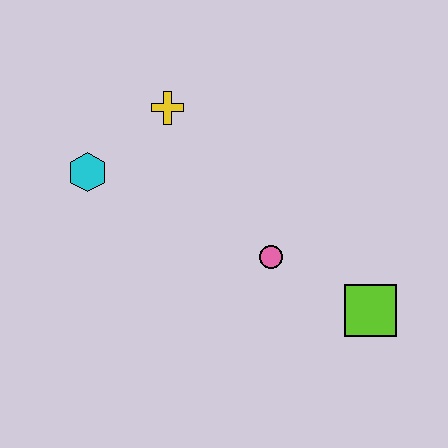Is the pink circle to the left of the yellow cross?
No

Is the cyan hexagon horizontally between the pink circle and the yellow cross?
No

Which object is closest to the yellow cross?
The cyan hexagon is closest to the yellow cross.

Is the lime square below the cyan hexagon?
Yes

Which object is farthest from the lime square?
The cyan hexagon is farthest from the lime square.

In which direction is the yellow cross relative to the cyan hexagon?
The yellow cross is to the right of the cyan hexagon.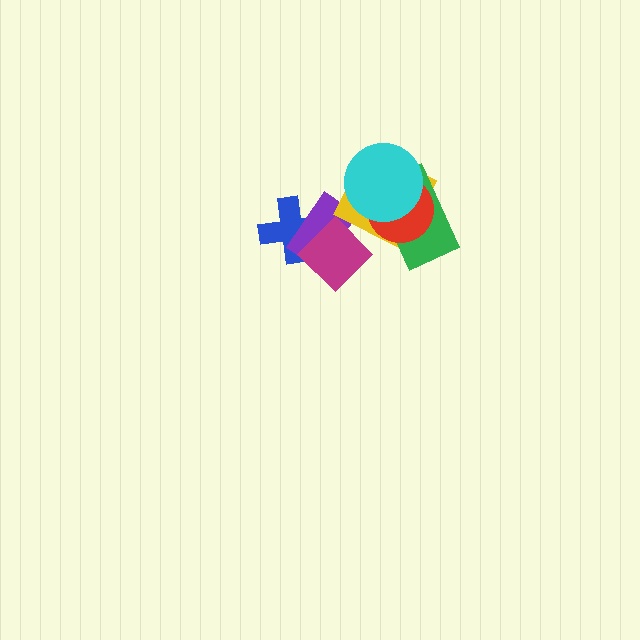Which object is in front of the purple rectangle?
The magenta diamond is in front of the purple rectangle.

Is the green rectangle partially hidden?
Yes, it is partially covered by another shape.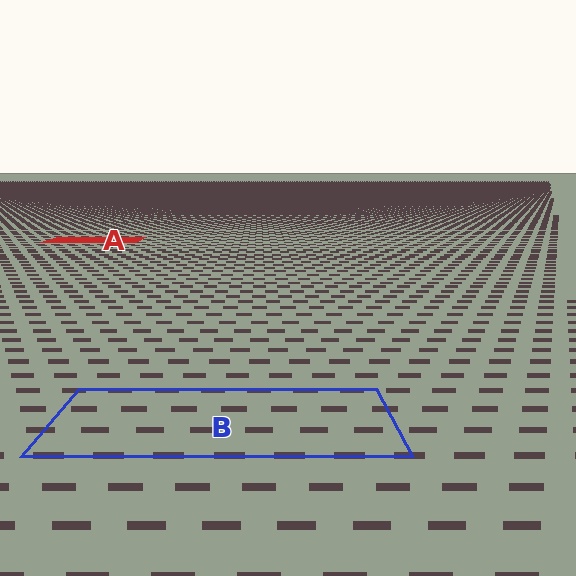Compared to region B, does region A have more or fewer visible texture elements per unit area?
Region A has more texture elements per unit area — they are packed more densely because it is farther away.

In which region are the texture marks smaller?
The texture marks are smaller in region A, because it is farther away.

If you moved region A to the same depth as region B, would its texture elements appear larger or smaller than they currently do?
They would appear larger. At a closer depth, the same texture elements are projected at a bigger on-screen size.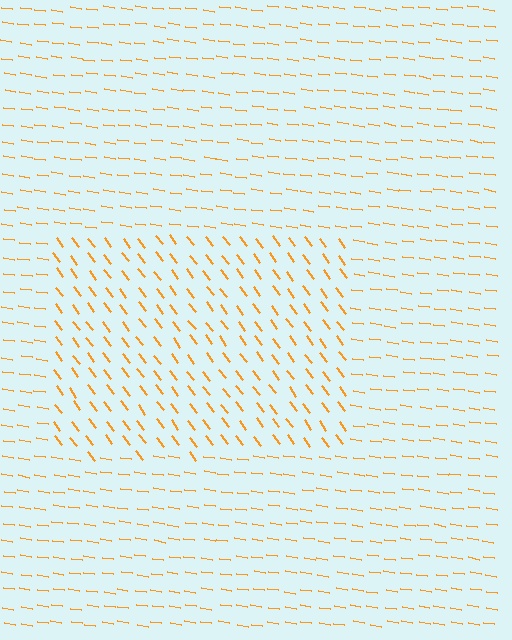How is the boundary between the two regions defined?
The boundary is defined purely by a change in line orientation (approximately 45 degrees difference). All lines are the same color and thickness.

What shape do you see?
I see a rectangle.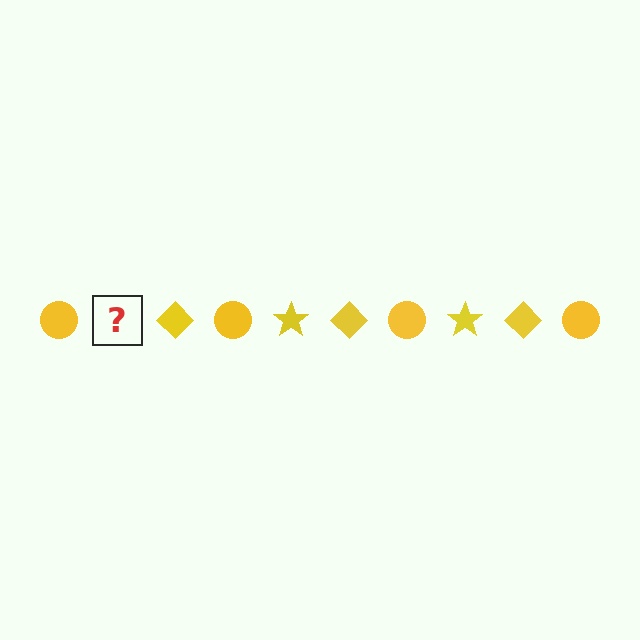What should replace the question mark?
The question mark should be replaced with a yellow star.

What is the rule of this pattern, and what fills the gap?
The rule is that the pattern cycles through circle, star, diamond shapes in yellow. The gap should be filled with a yellow star.